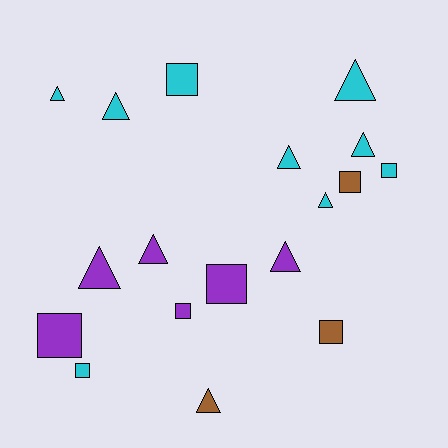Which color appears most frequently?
Cyan, with 9 objects.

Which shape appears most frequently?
Triangle, with 10 objects.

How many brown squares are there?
There are 2 brown squares.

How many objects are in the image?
There are 18 objects.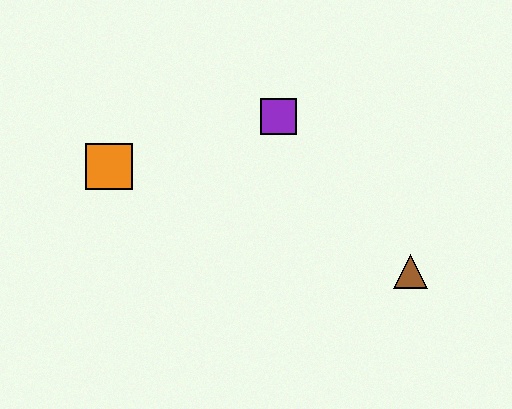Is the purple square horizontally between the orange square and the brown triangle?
Yes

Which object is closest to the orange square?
The purple square is closest to the orange square.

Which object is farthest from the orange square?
The brown triangle is farthest from the orange square.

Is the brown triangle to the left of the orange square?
No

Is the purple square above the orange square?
Yes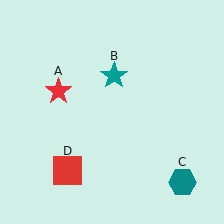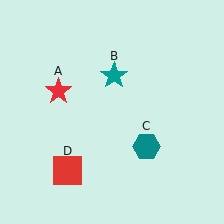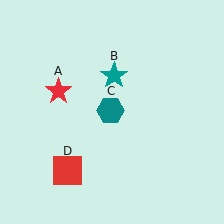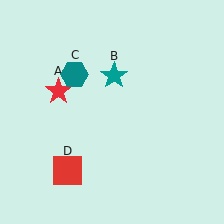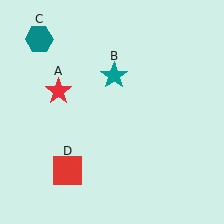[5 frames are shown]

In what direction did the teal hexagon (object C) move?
The teal hexagon (object C) moved up and to the left.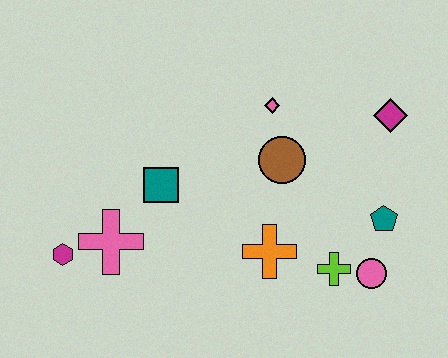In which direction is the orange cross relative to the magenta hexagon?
The orange cross is to the right of the magenta hexagon.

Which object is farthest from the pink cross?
The magenta diamond is farthest from the pink cross.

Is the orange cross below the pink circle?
No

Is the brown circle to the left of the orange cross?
No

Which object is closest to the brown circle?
The pink diamond is closest to the brown circle.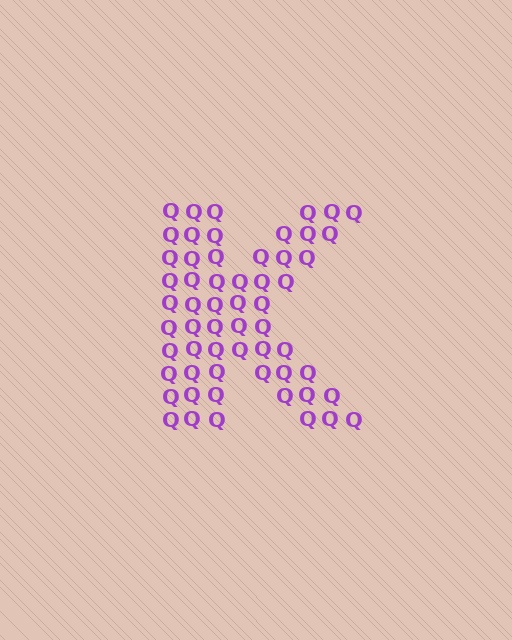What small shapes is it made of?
It is made of small letter Q's.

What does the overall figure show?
The overall figure shows the letter K.